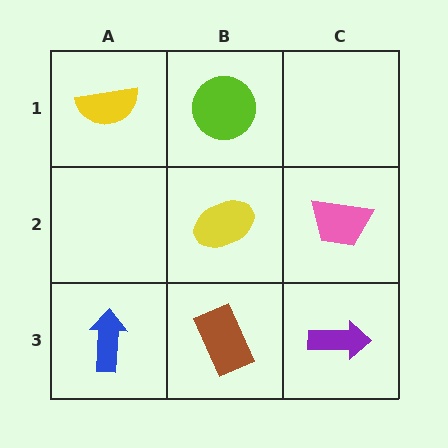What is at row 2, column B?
A yellow ellipse.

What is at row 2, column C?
A pink trapezoid.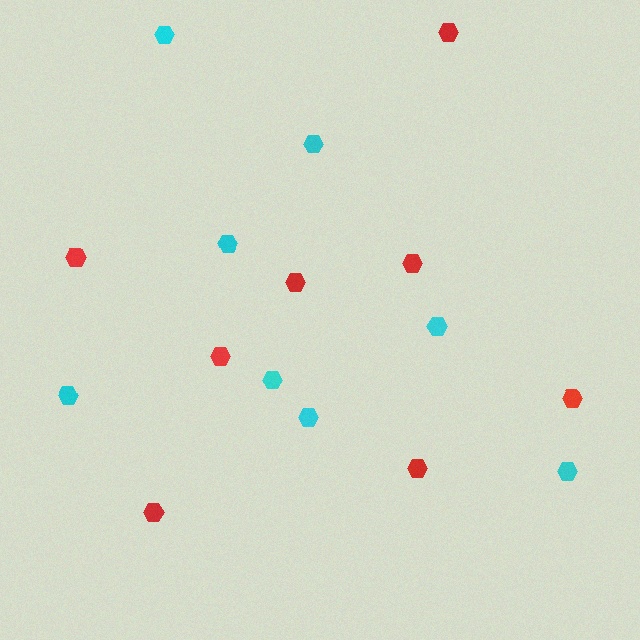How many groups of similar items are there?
There are 2 groups: one group of red hexagons (8) and one group of cyan hexagons (8).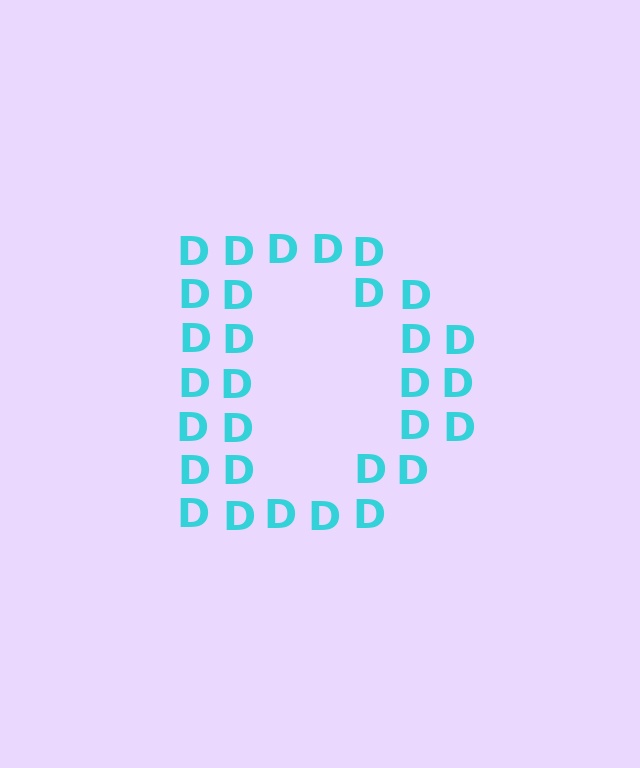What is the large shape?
The large shape is the letter D.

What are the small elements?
The small elements are letter D's.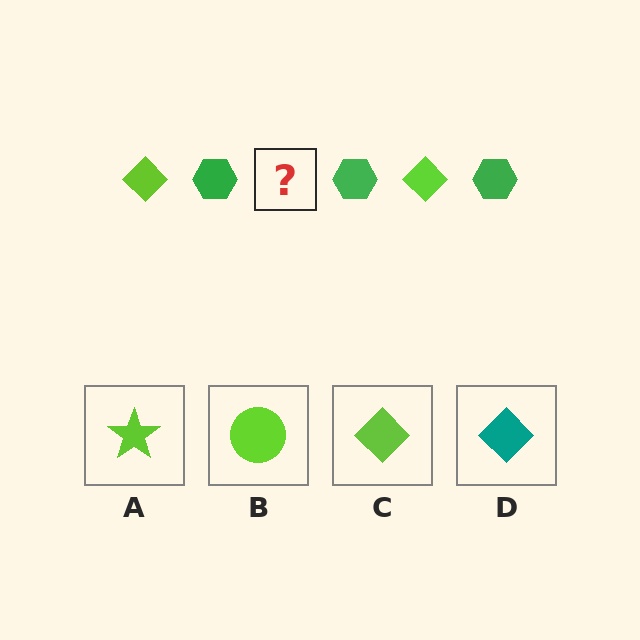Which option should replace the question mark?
Option C.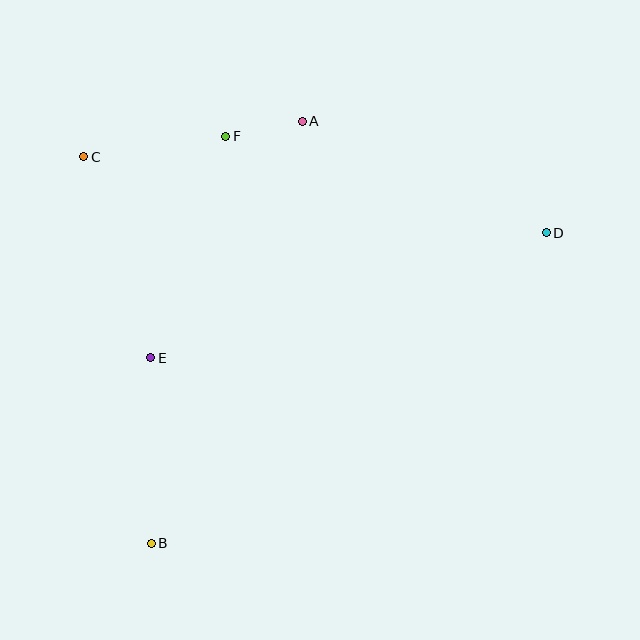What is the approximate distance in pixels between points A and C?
The distance between A and C is approximately 221 pixels.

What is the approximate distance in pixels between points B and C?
The distance between B and C is approximately 393 pixels.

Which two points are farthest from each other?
Points B and D are farthest from each other.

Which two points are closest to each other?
Points A and F are closest to each other.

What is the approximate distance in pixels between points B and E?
The distance between B and E is approximately 186 pixels.